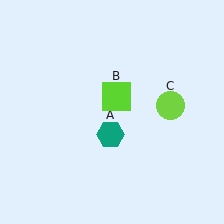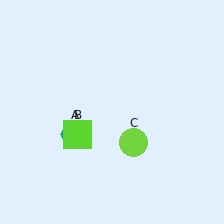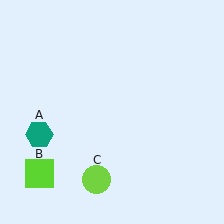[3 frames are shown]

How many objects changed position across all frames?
3 objects changed position: teal hexagon (object A), lime square (object B), lime circle (object C).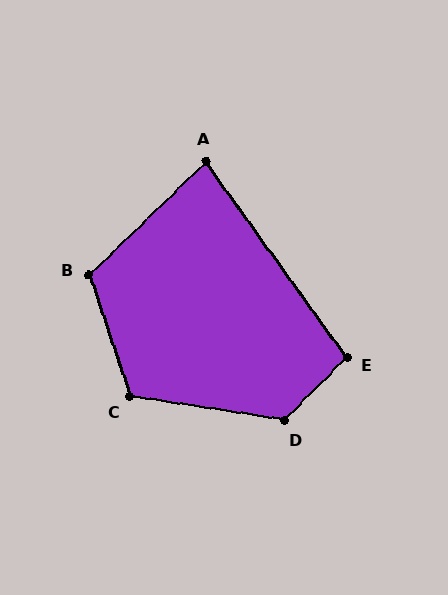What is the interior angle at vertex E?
Approximately 99 degrees (obtuse).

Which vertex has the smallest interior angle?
A, at approximately 82 degrees.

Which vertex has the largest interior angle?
D, at approximately 126 degrees.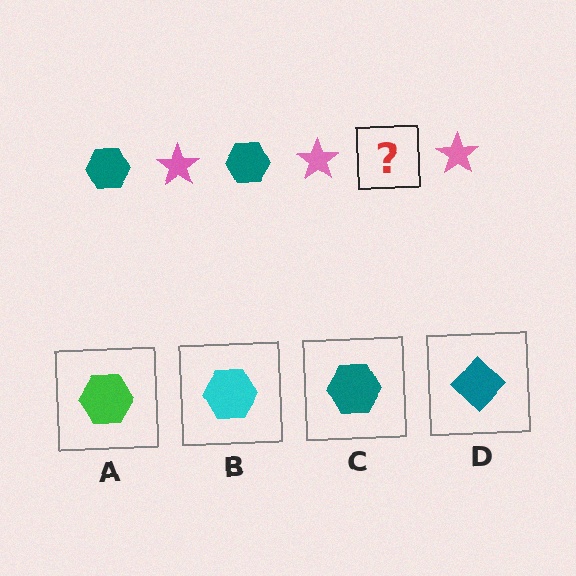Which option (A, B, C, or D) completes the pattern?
C.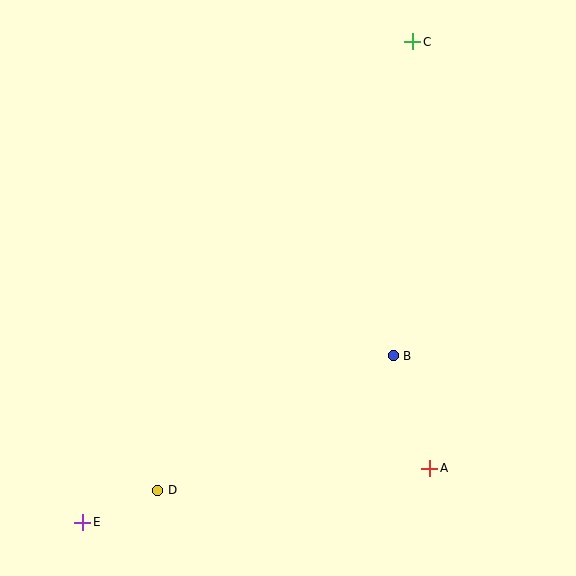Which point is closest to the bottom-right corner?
Point A is closest to the bottom-right corner.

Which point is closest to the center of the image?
Point B at (393, 356) is closest to the center.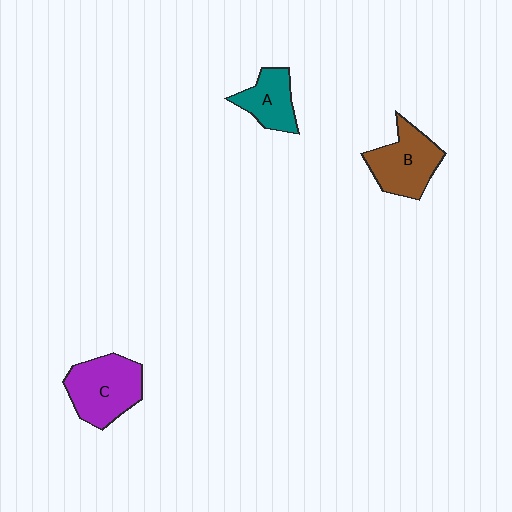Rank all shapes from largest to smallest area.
From largest to smallest: C (purple), B (brown), A (teal).